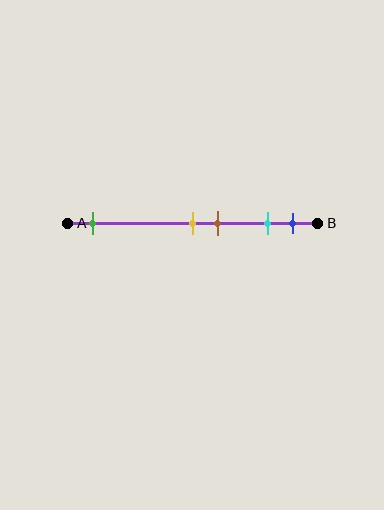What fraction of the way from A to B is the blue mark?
The blue mark is approximately 90% (0.9) of the way from A to B.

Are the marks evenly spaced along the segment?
No, the marks are not evenly spaced.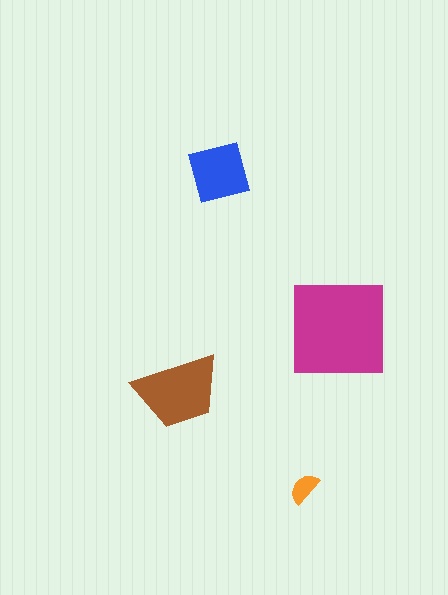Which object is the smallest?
The orange semicircle.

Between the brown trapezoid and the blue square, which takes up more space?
The brown trapezoid.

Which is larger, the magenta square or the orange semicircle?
The magenta square.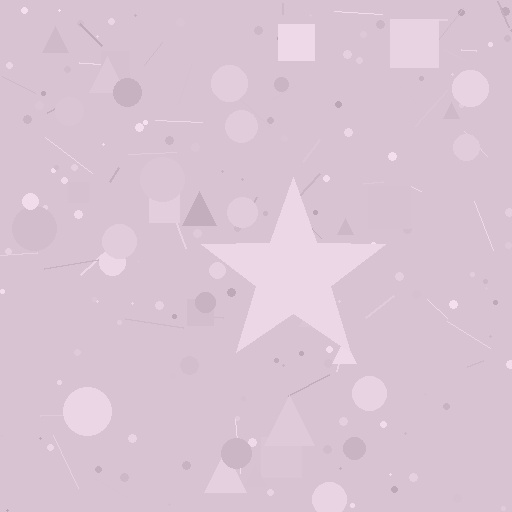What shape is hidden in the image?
A star is hidden in the image.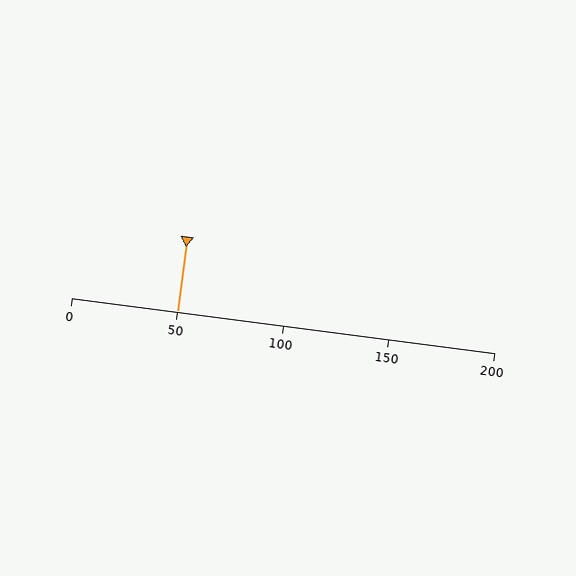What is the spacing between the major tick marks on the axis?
The major ticks are spaced 50 apart.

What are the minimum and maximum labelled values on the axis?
The axis runs from 0 to 200.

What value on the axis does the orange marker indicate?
The marker indicates approximately 50.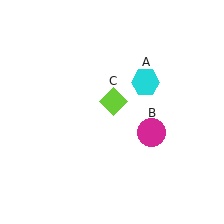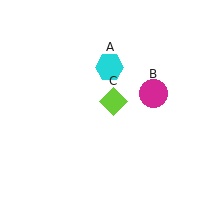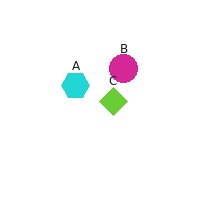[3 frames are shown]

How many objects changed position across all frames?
2 objects changed position: cyan hexagon (object A), magenta circle (object B).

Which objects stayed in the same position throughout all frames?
Lime diamond (object C) remained stationary.